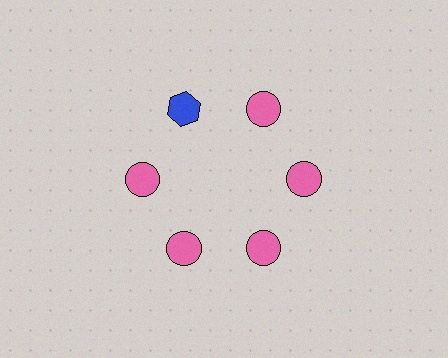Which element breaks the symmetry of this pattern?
The blue hexagon at roughly the 11 o'clock position breaks the symmetry. All other shapes are pink circles.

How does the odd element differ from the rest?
It differs in both color (blue instead of pink) and shape (hexagon instead of circle).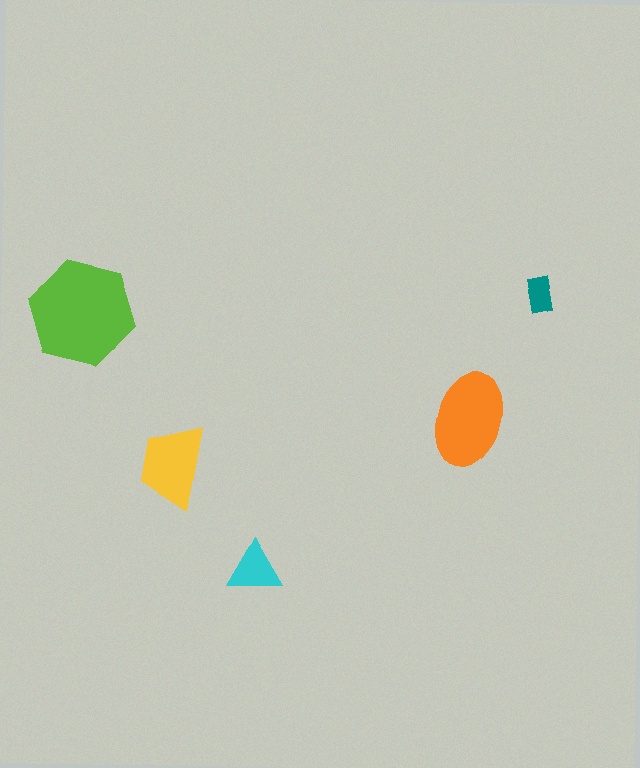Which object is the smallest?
The teal rectangle.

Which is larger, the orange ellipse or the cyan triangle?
The orange ellipse.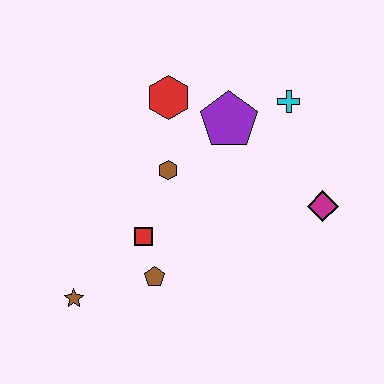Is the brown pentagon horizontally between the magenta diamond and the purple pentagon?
No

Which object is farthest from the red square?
The cyan cross is farthest from the red square.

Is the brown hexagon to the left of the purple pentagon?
Yes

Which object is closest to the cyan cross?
The purple pentagon is closest to the cyan cross.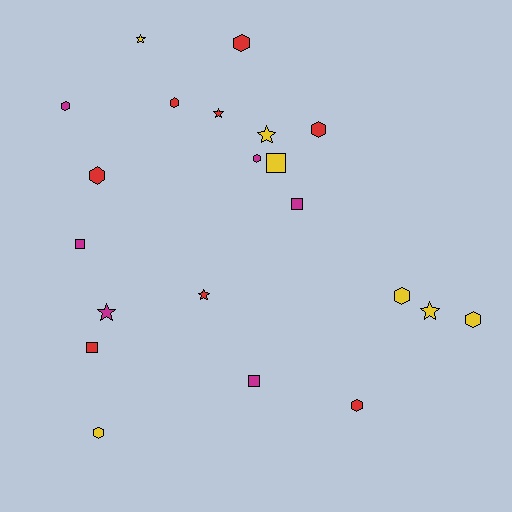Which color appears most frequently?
Red, with 8 objects.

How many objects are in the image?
There are 21 objects.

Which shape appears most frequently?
Hexagon, with 10 objects.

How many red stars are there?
There are 2 red stars.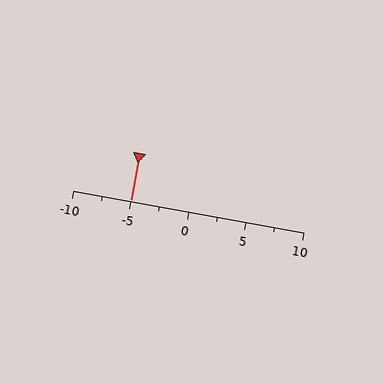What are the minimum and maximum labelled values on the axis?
The axis runs from -10 to 10.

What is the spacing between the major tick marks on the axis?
The major ticks are spaced 5 apart.